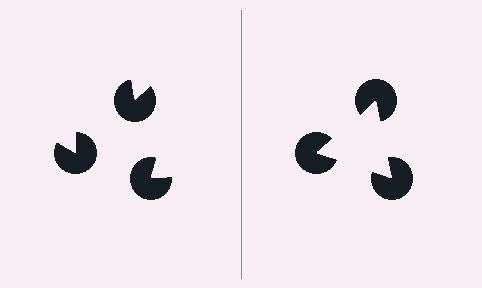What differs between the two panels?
The pac-man discs are positioned identically on both sides; only the wedge orientations differ. On the right they align to a triangle; on the left they are misaligned.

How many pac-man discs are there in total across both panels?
6 — 3 on each side.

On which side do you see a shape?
An illusory triangle appears on the right side. On the left side the wedge cuts are rotated, so no coherent shape forms.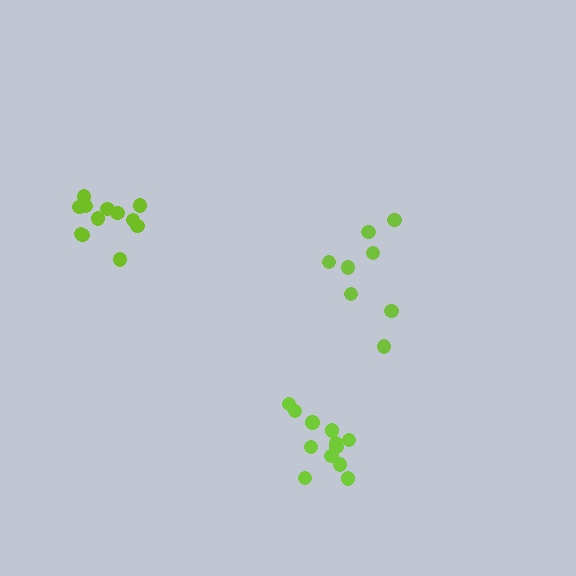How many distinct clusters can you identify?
There are 3 distinct clusters.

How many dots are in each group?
Group 1: 8 dots, Group 2: 12 dots, Group 3: 12 dots (32 total).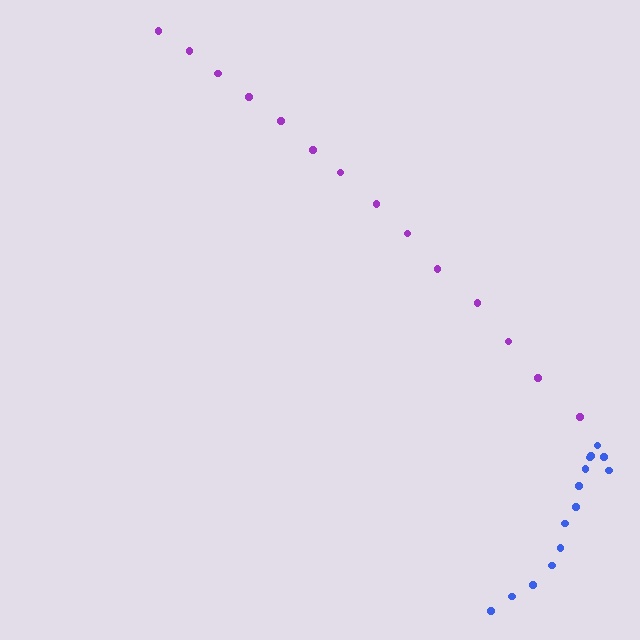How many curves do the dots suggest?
There are 2 distinct paths.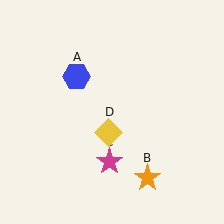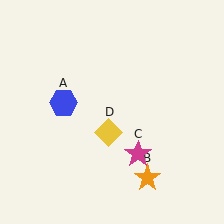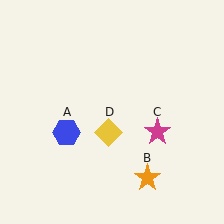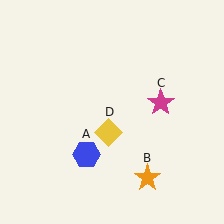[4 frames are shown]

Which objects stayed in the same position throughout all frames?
Orange star (object B) and yellow diamond (object D) remained stationary.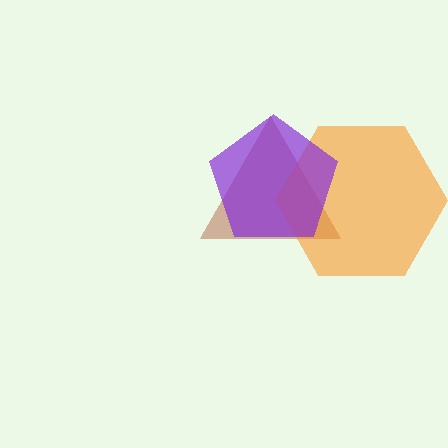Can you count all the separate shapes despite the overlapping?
Yes, there are 3 separate shapes.